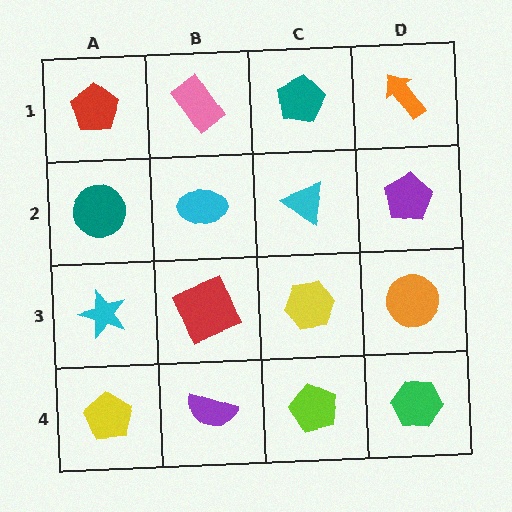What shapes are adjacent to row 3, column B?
A cyan ellipse (row 2, column B), a purple semicircle (row 4, column B), a cyan star (row 3, column A), a yellow hexagon (row 3, column C).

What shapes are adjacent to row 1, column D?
A purple pentagon (row 2, column D), a teal pentagon (row 1, column C).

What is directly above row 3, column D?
A purple pentagon.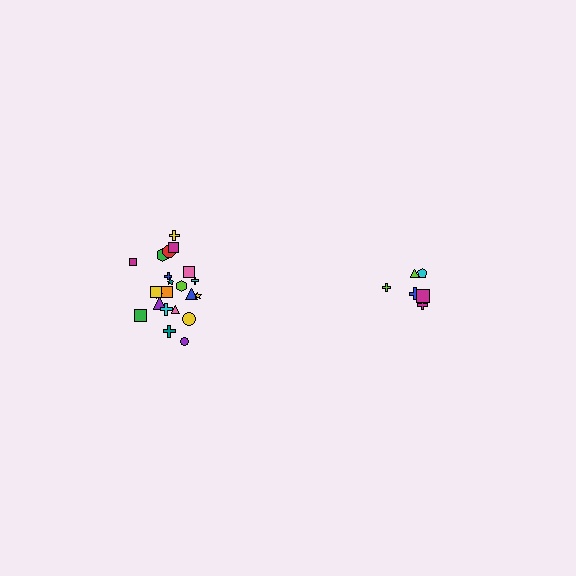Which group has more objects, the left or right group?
The left group.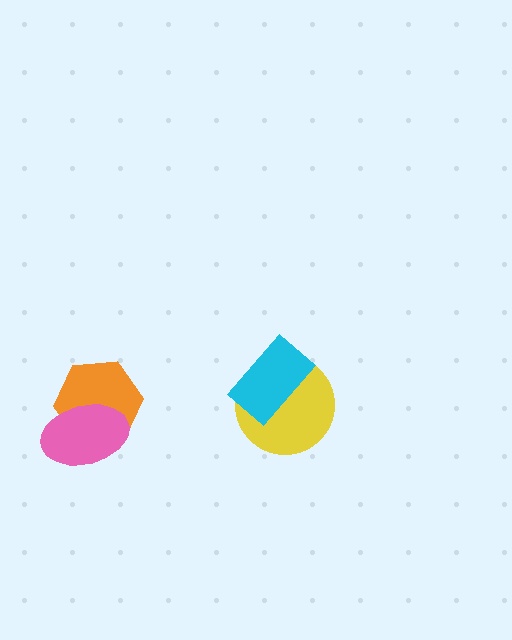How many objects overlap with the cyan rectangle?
1 object overlaps with the cyan rectangle.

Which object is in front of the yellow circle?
The cyan rectangle is in front of the yellow circle.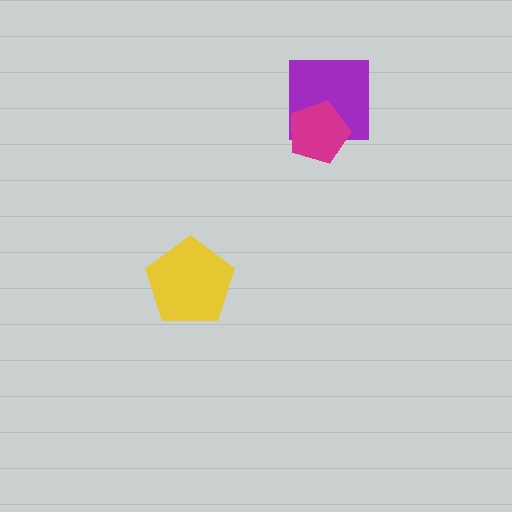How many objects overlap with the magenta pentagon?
1 object overlaps with the magenta pentagon.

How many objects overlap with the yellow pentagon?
0 objects overlap with the yellow pentagon.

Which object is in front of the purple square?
The magenta pentagon is in front of the purple square.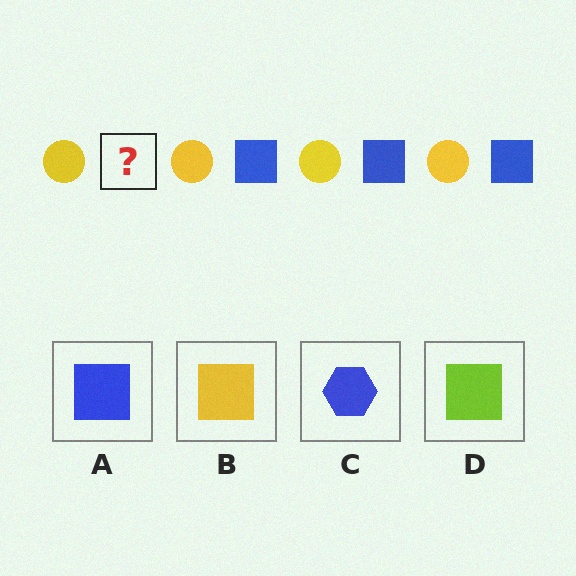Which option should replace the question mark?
Option A.